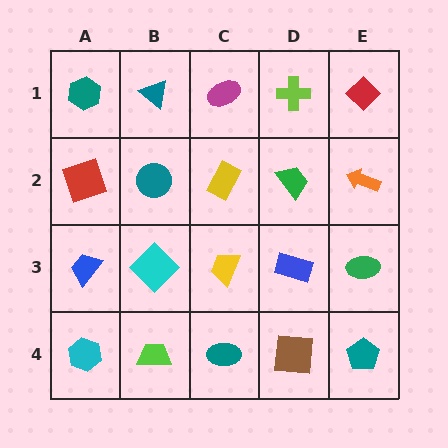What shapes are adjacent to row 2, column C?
A magenta ellipse (row 1, column C), a yellow trapezoid (row 3, column C), a teal circle (row 2, column B), a green trapezoid (row 2, column D).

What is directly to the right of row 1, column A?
A teal triangle.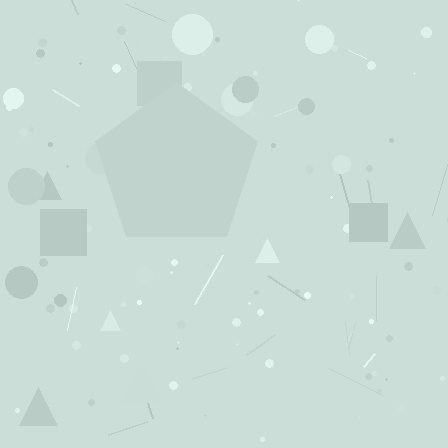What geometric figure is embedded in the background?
A pentagon is embedded in the background.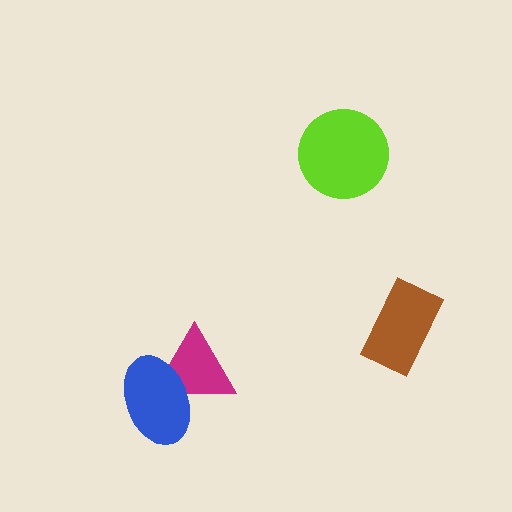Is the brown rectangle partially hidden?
No, no other shape covers it.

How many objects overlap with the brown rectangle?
0 objects overlap with the brown rectangle.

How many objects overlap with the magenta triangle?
1 object overlaps with the magenta triangle.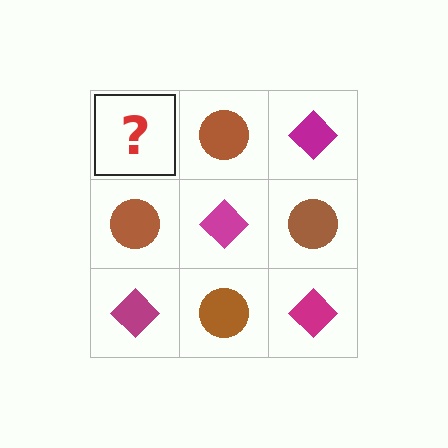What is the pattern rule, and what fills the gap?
The rule is that it alternates magenta diamond and brown circle in a checkerboard pattern. The gap should be filled with a magenta diamond.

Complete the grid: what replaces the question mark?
The question mark should be replaced with a magenta diamond.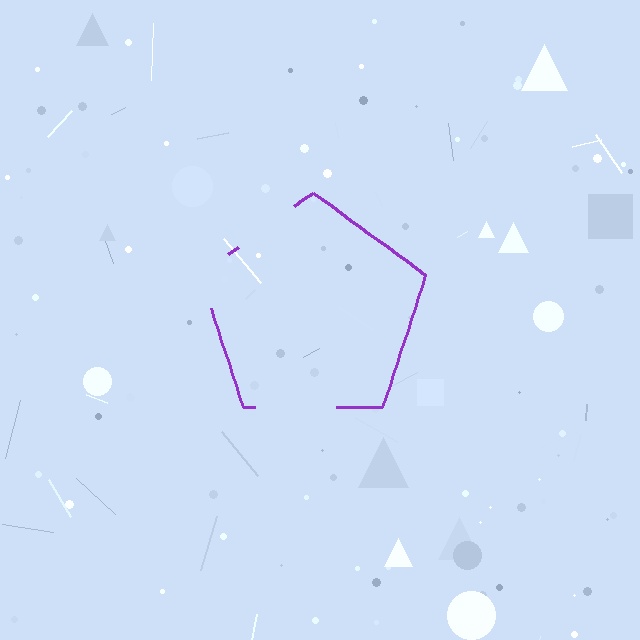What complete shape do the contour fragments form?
The contour fragments form a pentagon.